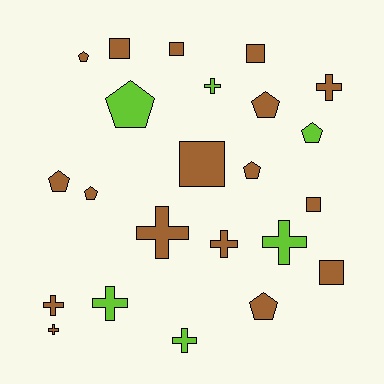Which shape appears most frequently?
Cross, with 9 objects.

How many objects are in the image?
There are 23 objects.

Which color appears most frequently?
Brown, with 17 objects.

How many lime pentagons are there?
There are 2 lime pentagons.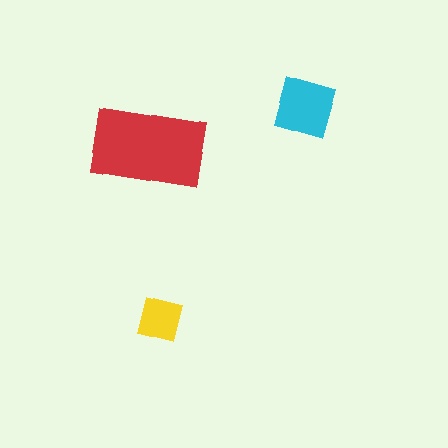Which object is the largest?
The red rectangle.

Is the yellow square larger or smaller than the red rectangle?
Smaller.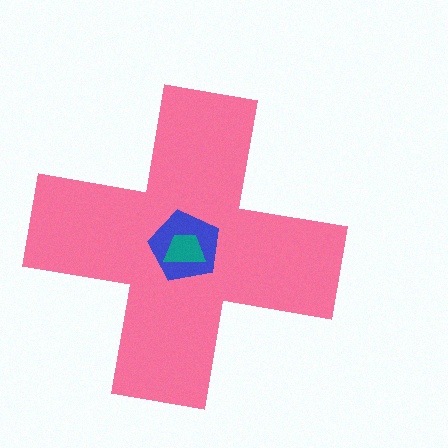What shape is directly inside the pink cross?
The blue pentagon.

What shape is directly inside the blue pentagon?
The teal trapezoid.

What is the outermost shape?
The pink cross.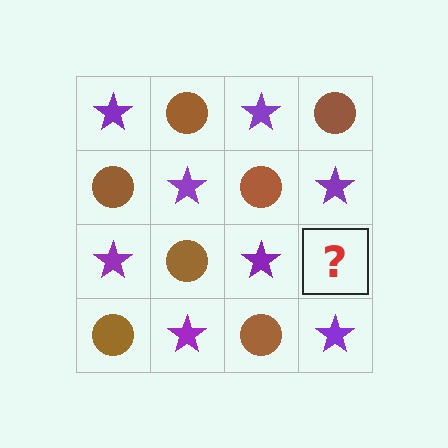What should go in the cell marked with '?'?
The missing cell should contain a brown circle.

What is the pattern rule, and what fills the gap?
The rule is that it alternates purple star and brown circle in a checkerboard pattern. The gap should be filled with a brown circle.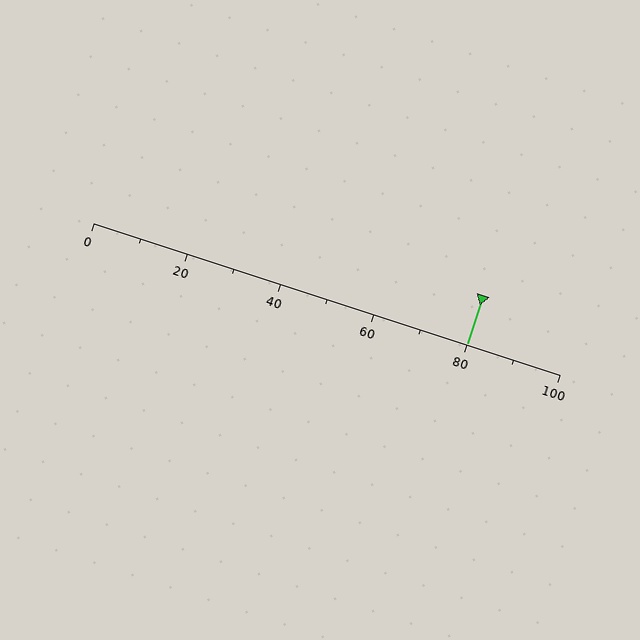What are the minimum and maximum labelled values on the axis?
The axis runs from 0 to 100.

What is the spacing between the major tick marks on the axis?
The major ticks are spaced 20 apart.